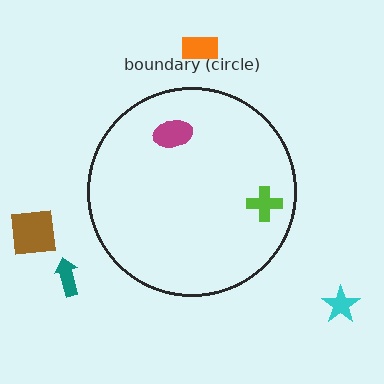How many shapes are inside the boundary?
2 inside, 4 outside.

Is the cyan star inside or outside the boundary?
Outside.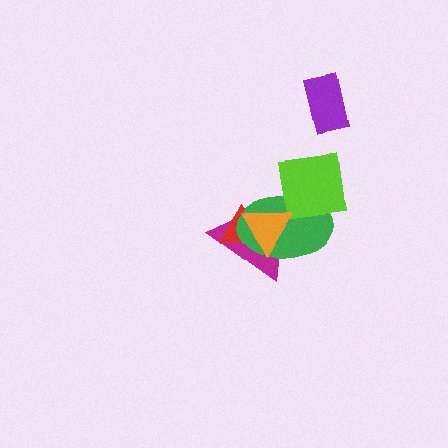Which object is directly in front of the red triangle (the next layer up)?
The green ellipse is directly in front of the red triangle.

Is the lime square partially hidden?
Yes, it is partially covered by another shape.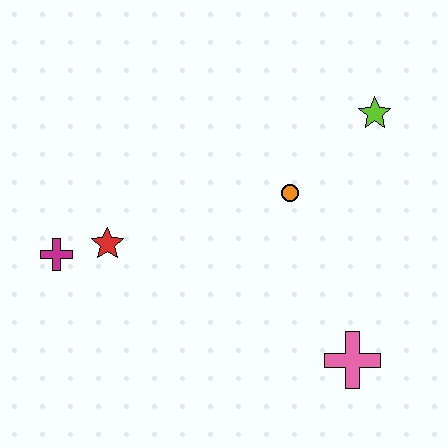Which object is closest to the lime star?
The orange circle is closest to the lime star.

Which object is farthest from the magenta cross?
The lime star is farthest from the magenta cross.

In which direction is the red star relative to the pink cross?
The red star is to the left of the pink cross.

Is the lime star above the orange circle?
Yes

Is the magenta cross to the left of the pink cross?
Yes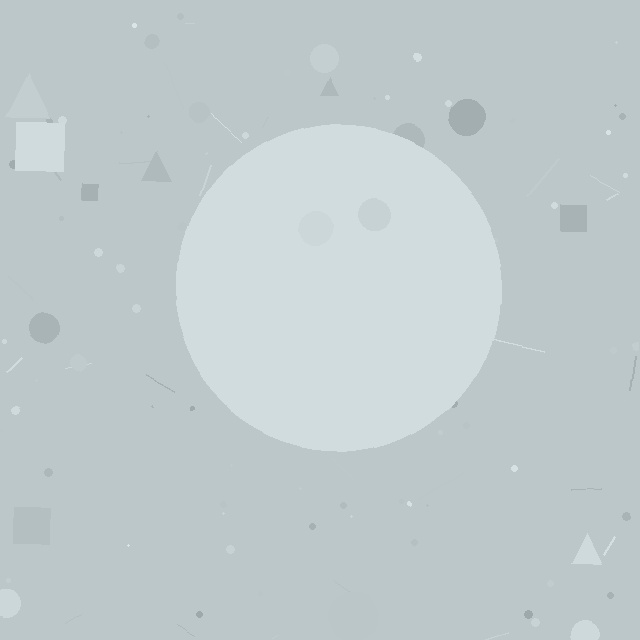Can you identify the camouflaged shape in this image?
The camouflaged shape is a circle.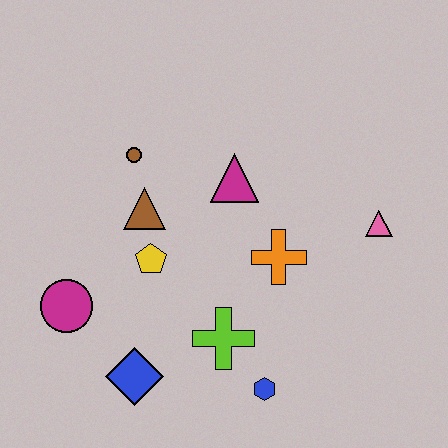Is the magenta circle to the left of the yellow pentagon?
Yes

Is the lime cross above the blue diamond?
Yes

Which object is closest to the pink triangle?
The orange cross is closest to the pink triangle.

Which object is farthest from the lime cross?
The brown circle is farthest from the lime cross.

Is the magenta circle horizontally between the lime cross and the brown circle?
No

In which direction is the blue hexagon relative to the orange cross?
The blue hexagon is below the orange cross.